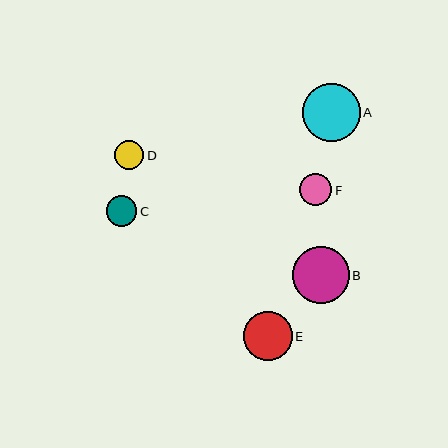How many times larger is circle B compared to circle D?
Circle B is approximately 2.0 times the size of circle D.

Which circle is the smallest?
Circle D is the smallest with a size of approximately 29 pixels.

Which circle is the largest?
Circle A is the largest with a size of approximately 58 pixels.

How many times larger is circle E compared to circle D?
Circle E is approximately 1.7 times the size of circle D.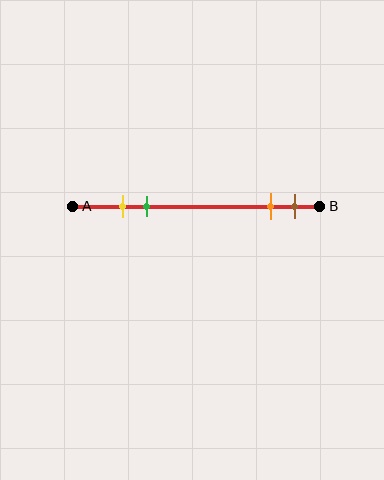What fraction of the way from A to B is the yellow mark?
The yellow mark is approximately 20% (0.2) of the way from A to B.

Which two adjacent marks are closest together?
The yellow and green marks are the closest adjacent pair.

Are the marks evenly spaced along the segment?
No, the marks are not evenly spaced.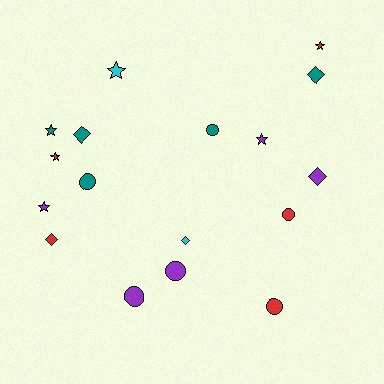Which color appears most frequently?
Teal, with 5 objects.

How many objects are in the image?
There are 17 objects.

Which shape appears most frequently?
Star, with 6 objects.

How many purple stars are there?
There are 2 purple stars.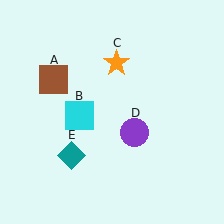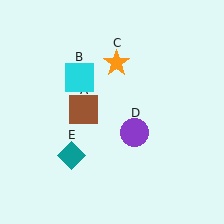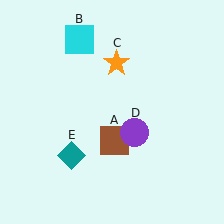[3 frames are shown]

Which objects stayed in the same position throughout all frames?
Orange star (object C) and purple circle (object D) and teal diamond (object E) remained stationary.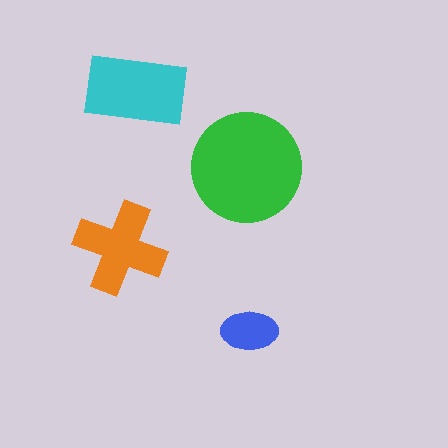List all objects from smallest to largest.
The blue ellipse, the orange cross, the cyan rectangle, the green circle.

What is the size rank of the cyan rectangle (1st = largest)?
2nd.